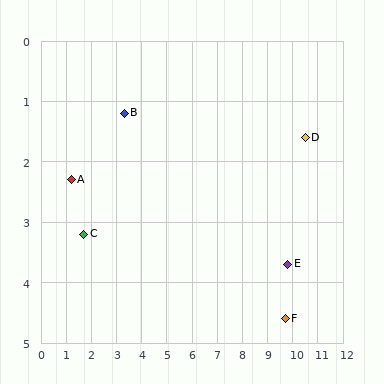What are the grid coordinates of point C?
Point C is at approximately (1.7, 3.2).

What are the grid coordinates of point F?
Point F is at approximately (9.7, 4.6).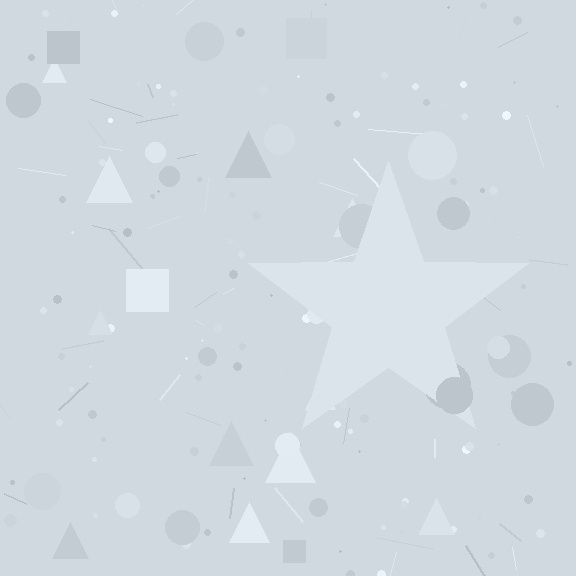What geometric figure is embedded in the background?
A star is embedded in the background.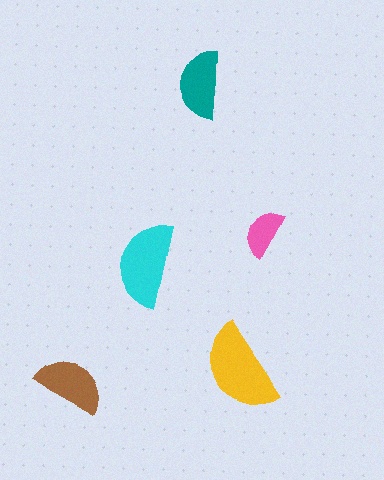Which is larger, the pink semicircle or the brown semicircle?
The brown one.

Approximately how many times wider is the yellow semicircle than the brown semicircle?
About 1.5 times wider.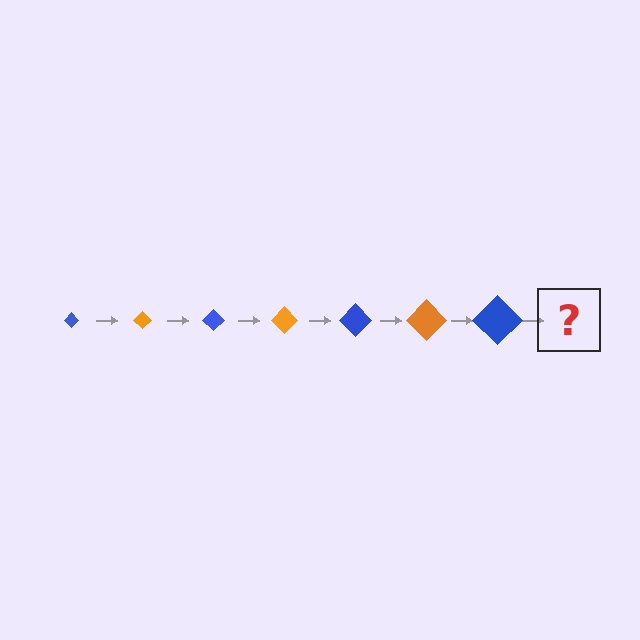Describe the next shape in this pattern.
It should be an orange diamond, larger than the previous one.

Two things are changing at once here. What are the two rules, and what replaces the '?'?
The two rules are that the diamond grows larger each step and the color cycles through blue and orange. The '?' should be an orange diamond, larger than the previous one.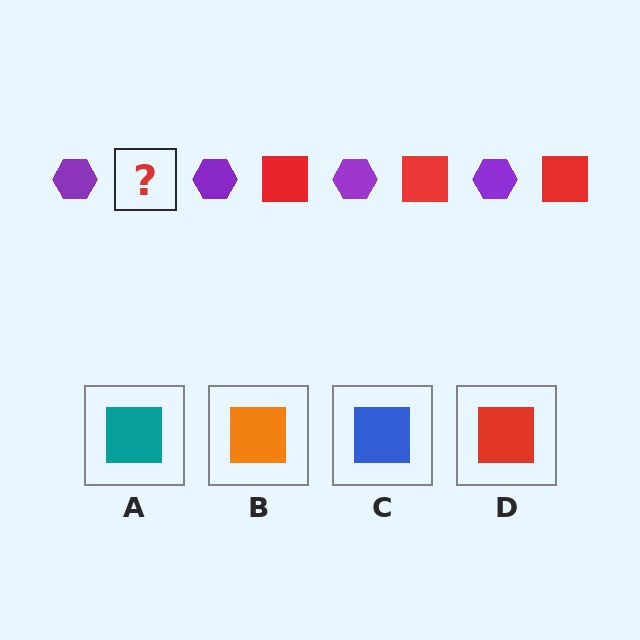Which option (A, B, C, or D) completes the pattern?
D.